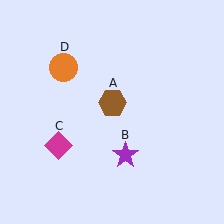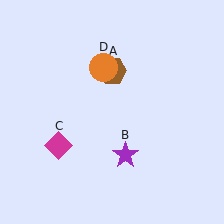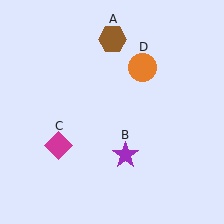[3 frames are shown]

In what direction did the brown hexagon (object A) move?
The brown hexagon (object A) moved up.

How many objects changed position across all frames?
2 objects changed position: brown hexagon (object A), orange circle (object D).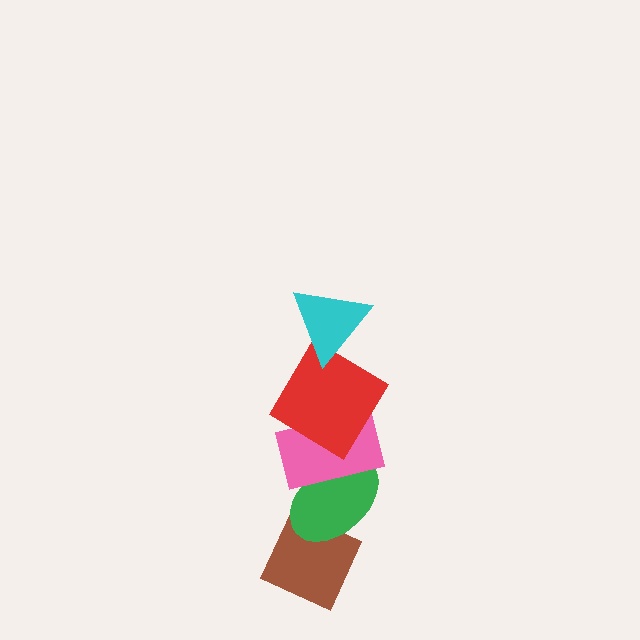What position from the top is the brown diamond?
The brown diamond is 5th from the top.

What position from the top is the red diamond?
The red diamond is 2nd from the top.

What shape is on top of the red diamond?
The cyan triangle is on top of the red diamond.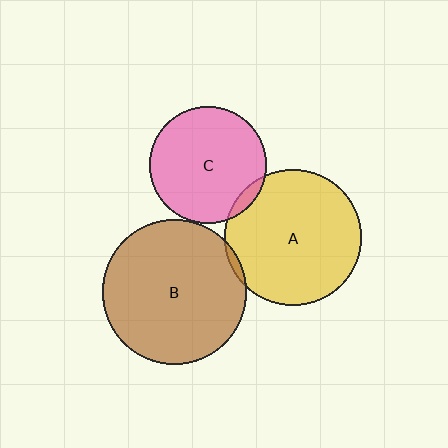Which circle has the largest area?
Circle B (brown).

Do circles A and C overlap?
Yes.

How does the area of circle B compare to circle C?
Approximately 1.5 times.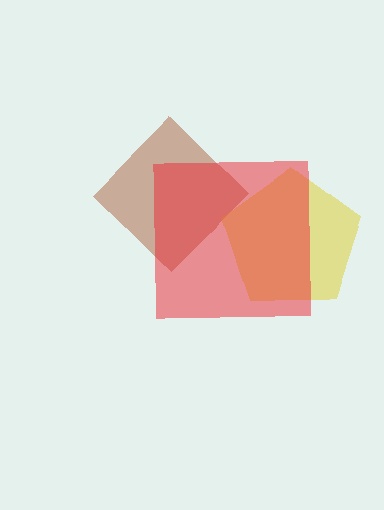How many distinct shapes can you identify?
There are 3 distinct shapes: a brown diamond, a yellow pentagon, a red square.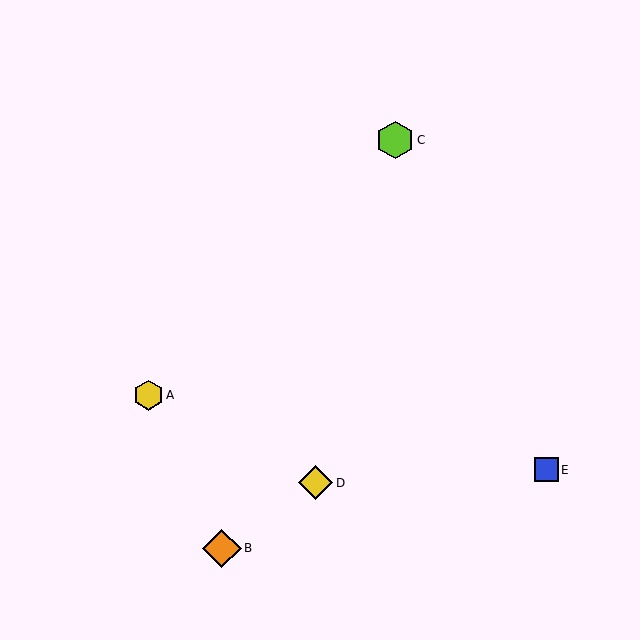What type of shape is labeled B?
Shape B is an orange diamond.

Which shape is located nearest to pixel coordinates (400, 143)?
The lime hexagon (labeled C) at (395, 140) is nearest to that location.